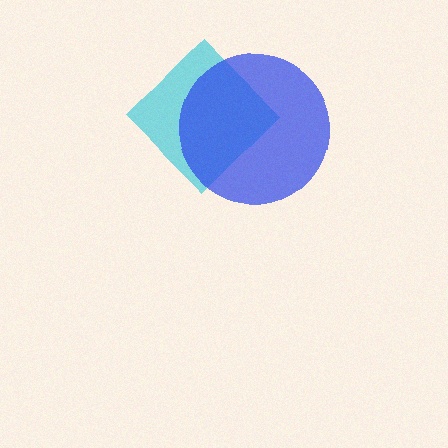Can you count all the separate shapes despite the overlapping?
Yes, there are 2 separate shapes.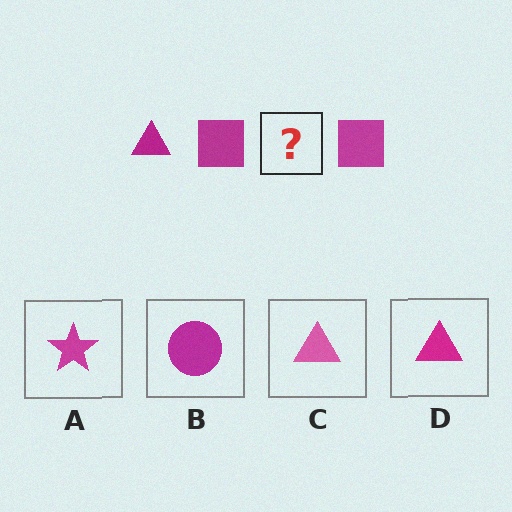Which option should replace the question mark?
Option D.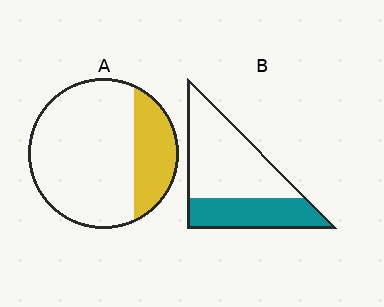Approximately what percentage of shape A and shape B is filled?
A is approximately 25% and B is approximately 35%.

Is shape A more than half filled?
No.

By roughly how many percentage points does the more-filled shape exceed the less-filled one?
By roughly 10 percentage points (B over A).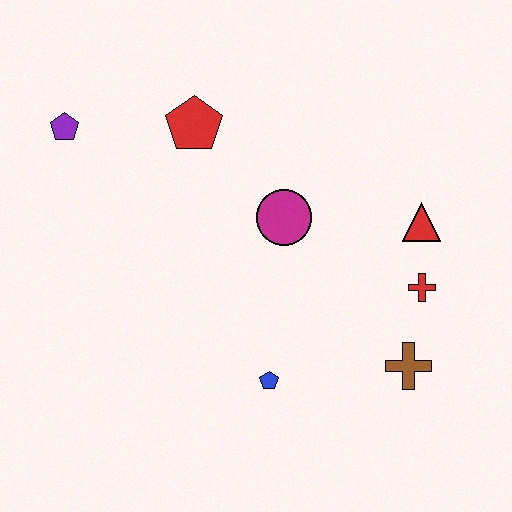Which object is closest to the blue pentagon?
The brown cross is closest to the blue pentagon.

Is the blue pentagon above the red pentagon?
No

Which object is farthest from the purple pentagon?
The brown cross is farthest from the purple pentagon.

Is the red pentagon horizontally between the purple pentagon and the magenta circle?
Yes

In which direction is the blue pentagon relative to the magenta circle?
The blue pentagon is below the magenta circle.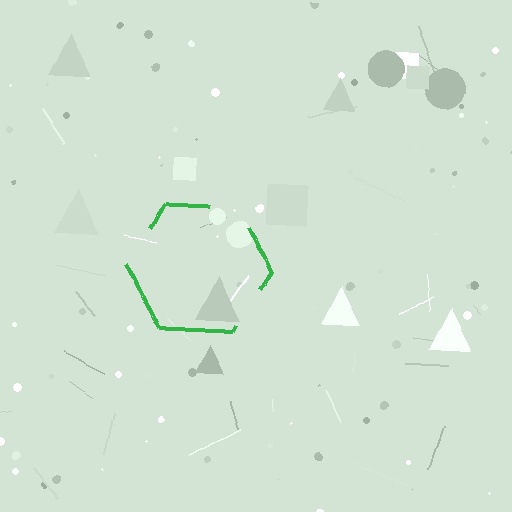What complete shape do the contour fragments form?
The contour fragments form a hexagon.